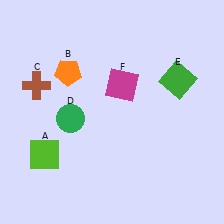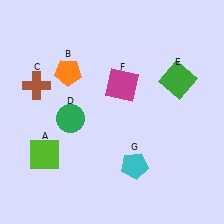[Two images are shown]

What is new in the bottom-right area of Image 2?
A cyan pentagon (G) was added in the bottom-right area of Image 2.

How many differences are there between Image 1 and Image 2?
There is 1 difference between the two images.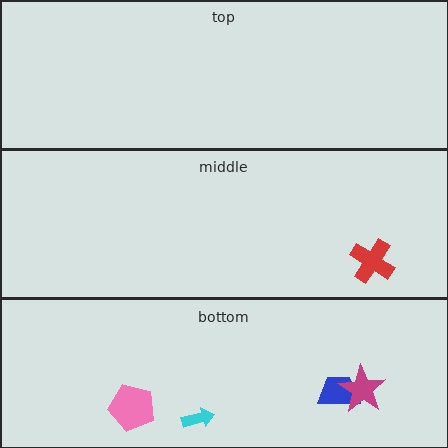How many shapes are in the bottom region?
4.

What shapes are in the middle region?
The red cross.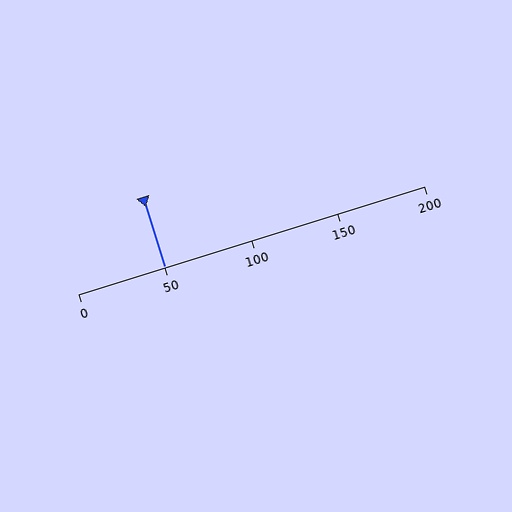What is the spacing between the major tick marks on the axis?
The major ticks are spaced 50 apart.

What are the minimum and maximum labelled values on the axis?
The axis runs from 0 to 200.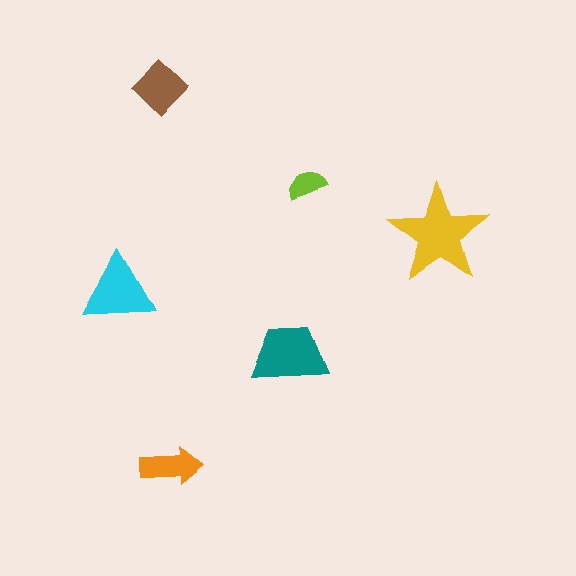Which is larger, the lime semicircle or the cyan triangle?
The cyan triangle.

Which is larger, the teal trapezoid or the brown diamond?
The teal trapezoid.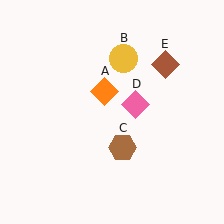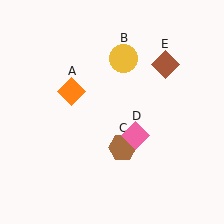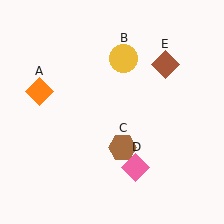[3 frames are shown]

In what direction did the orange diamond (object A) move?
The orange diamond (object A) moved left.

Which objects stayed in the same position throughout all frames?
Yellow circle (object B) and brown hexagon (object C) and brown diamond (object E) remained stationary.